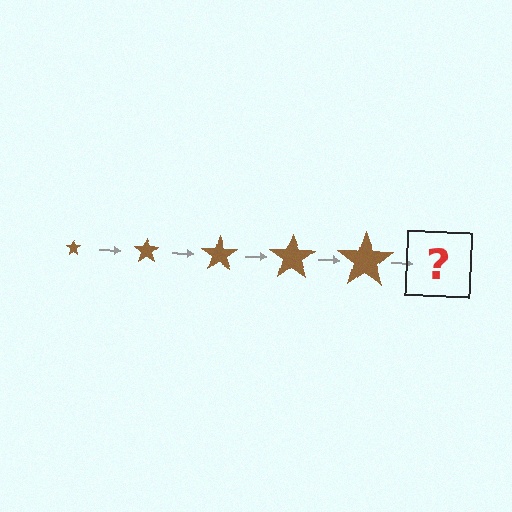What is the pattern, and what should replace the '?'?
The pattern is that the star gets progressively larger each step. The '?' should be a brown star, larger than the previous one.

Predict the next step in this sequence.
The next step is a brown star, larger than the previous one.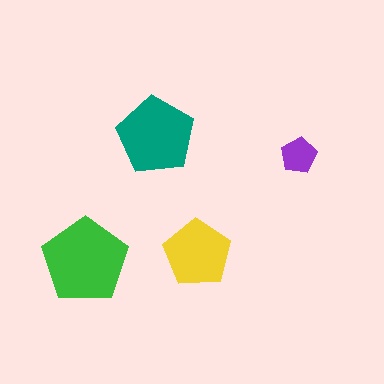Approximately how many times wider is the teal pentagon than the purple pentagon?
About 2 times wider.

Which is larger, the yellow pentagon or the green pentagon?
The green one.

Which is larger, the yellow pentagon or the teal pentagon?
The teal one.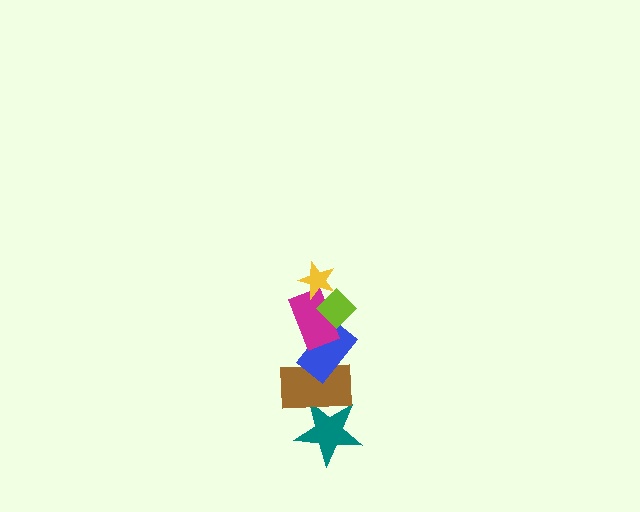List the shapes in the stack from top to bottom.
From top to bottom: the yellow star, the lime diamond, the magenta rectangle, the blue rectangle, the brown rectangle, the teal star.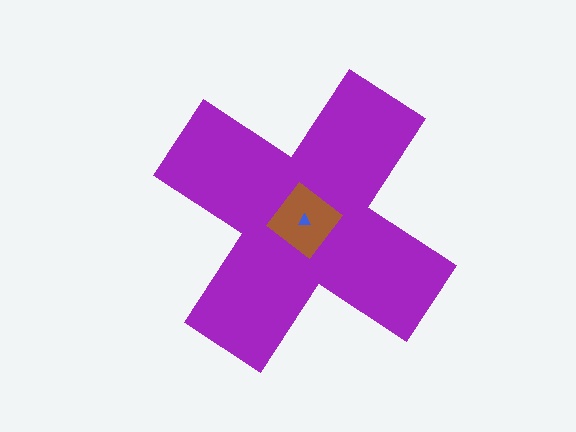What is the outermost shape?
The purple cross.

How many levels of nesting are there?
3.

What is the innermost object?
The blue triangle.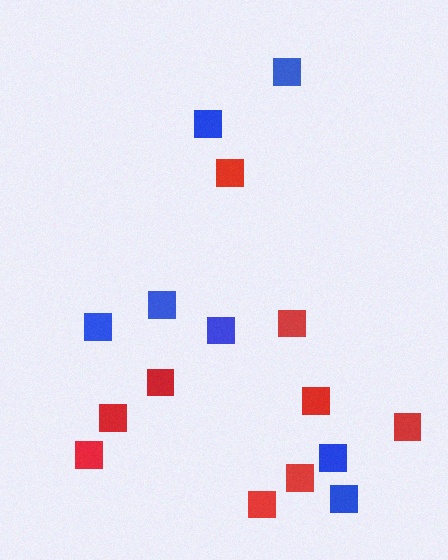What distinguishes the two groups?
There are 2 groups: one group of red squares (9) and one group of blue squares (7).